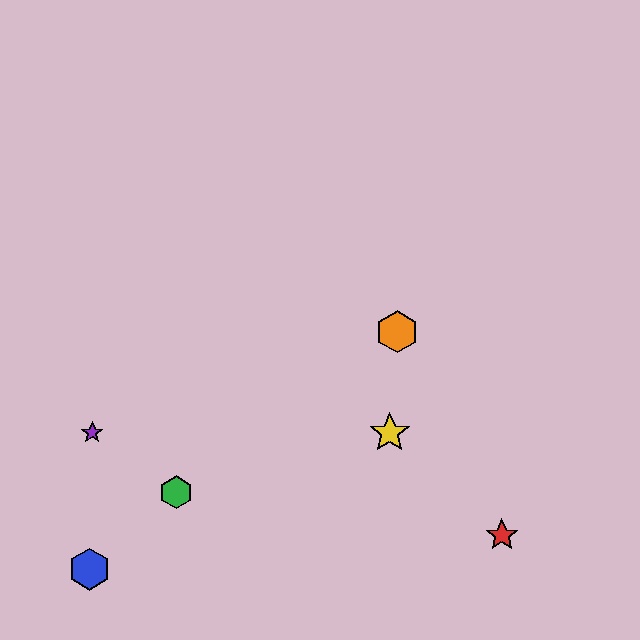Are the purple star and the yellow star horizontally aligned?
Yes, both are at y≈433.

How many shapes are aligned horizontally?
2 shapes (the yellow star, the purple star) are aligned horizontally.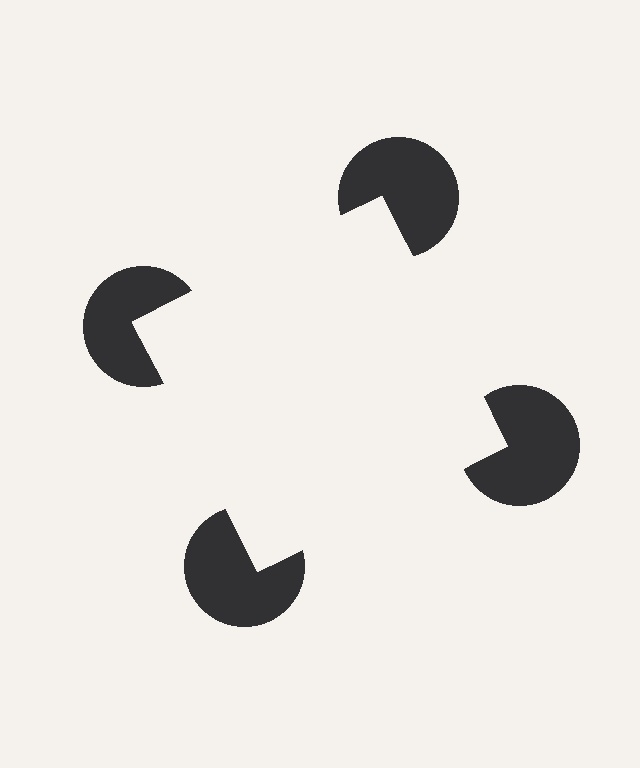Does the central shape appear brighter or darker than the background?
It typically appears slightly brighter than the background, even though no actual brightness change is drawn.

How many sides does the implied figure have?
4 sides.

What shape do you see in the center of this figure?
An illusory square — its edges are inferred from the aligned wedge cuts in the pac-man discs, not physically drawn.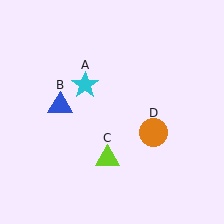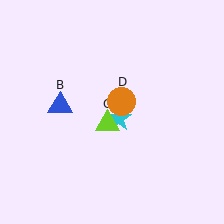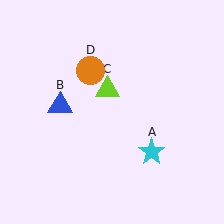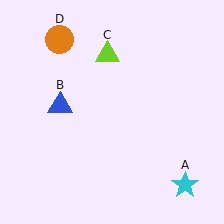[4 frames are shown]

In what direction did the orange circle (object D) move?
The orange circle (object D) moved up and to the left.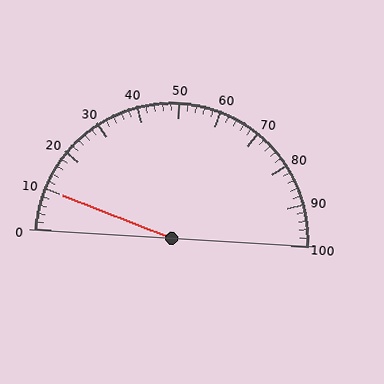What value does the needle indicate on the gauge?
The needle indicates approximately 10.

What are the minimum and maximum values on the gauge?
The gauge ranges from 0 to 100.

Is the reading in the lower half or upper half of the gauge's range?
The reading is in the lower half of the range (0 to 100).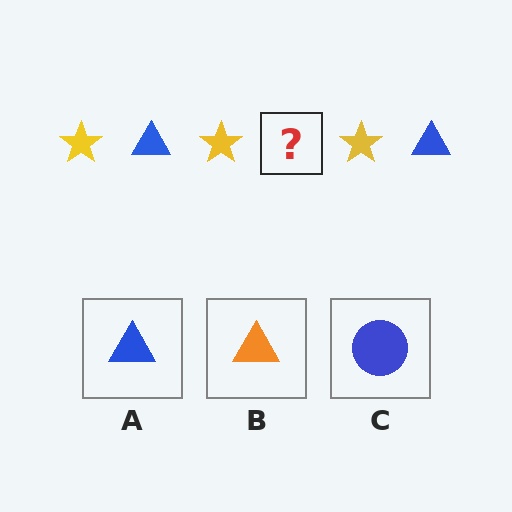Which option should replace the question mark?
Option A.